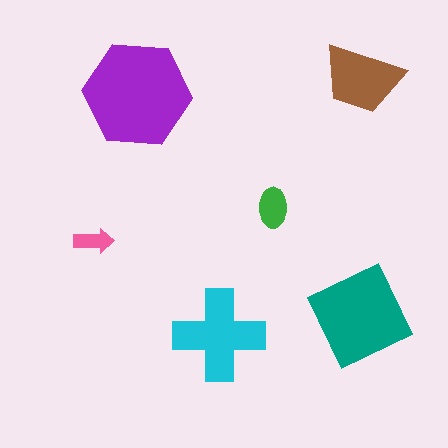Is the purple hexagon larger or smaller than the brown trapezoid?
Larger.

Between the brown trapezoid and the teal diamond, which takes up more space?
The teal diamond.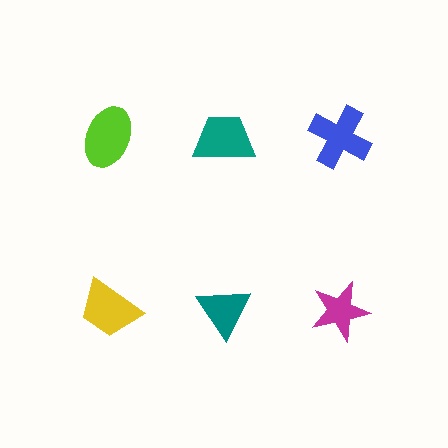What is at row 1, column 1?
A lime ellipse.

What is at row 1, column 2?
A teal trapezoid.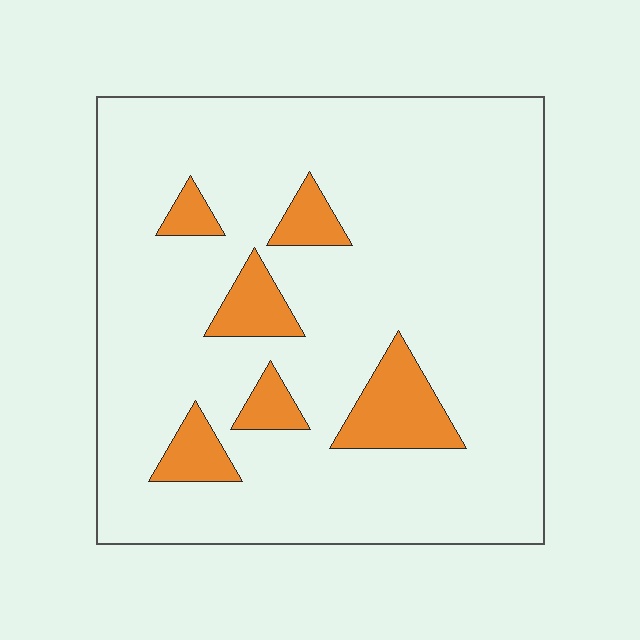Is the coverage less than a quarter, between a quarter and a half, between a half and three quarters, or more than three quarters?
Less than a quarter.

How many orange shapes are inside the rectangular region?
6.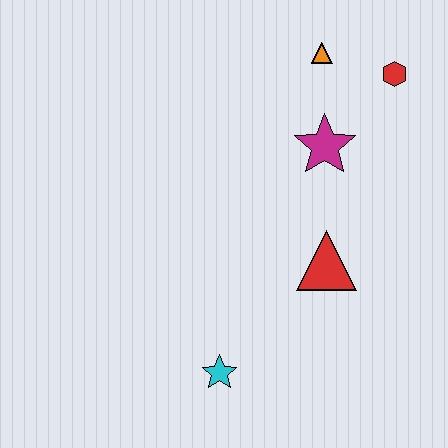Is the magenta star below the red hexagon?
Yes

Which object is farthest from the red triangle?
The orange triangle is farthest from the red triangle.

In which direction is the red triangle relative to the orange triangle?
The red triangle is below the orange triangle.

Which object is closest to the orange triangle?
The red hexagon is closest to the orange triangle.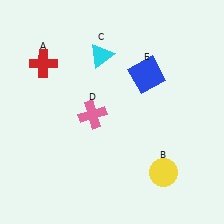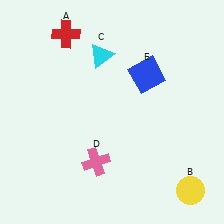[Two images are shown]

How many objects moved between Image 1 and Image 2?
3 objects moved between the two images.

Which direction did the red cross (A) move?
The red cross (A) moved up.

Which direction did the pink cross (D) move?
The pink cross (D) moved down.